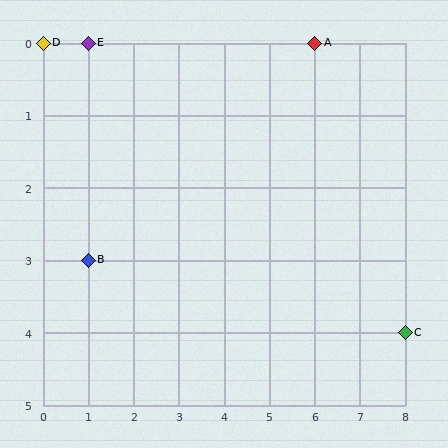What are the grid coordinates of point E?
Point E is at grid coordinates (1, 0).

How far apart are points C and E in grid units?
Points C and E are 7 columns and 4 rows apart (about 8.1 grid units diagonally).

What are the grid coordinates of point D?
Point D is at grid coordinates (0, 0).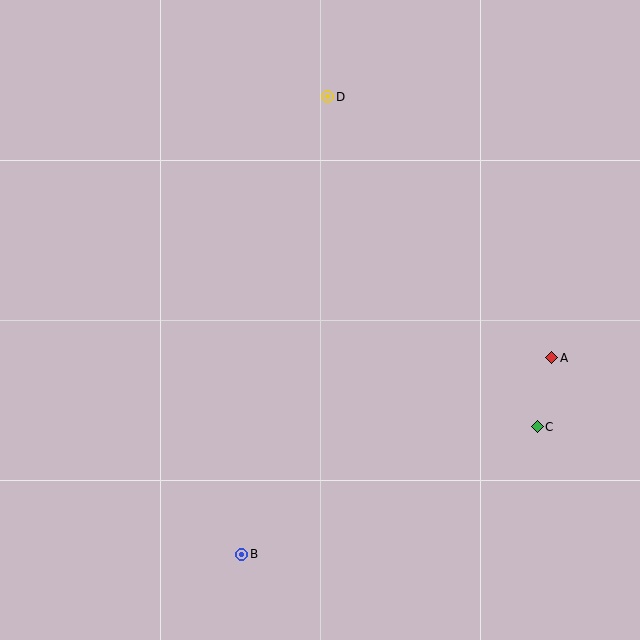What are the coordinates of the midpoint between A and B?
The midpoint between A and B is at (397, 456).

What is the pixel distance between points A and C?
The distance between A and C is 70 pixels.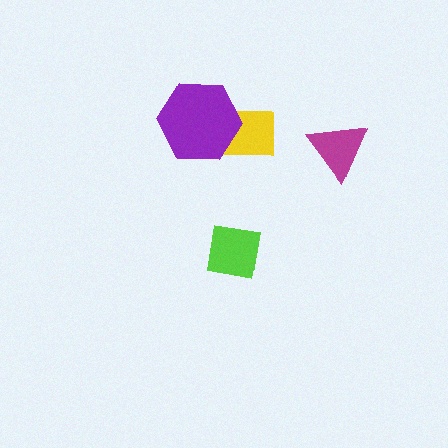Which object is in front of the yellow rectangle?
The purple hexagon is in front of the yellow rectangle.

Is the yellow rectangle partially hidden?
Yes, it is partially covered by another shape.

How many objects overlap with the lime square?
0 objects overlap with the lime square.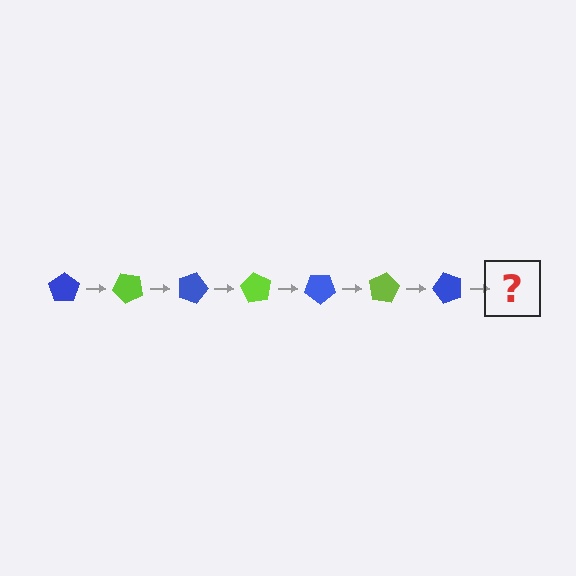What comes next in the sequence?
The next element should be a lime pentagon, rotated 315 degrees from the start.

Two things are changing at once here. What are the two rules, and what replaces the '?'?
The two rules are that it rotates 45 degrees each step and the color cycles through blue and lime. The '?' should be a lime pentagon, rotated 315 degrees from the start.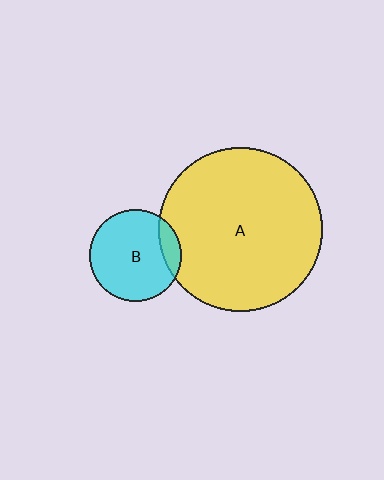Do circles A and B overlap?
Yes.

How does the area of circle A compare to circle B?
Approximately 3.2 times.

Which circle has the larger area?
Circle A (yellow).